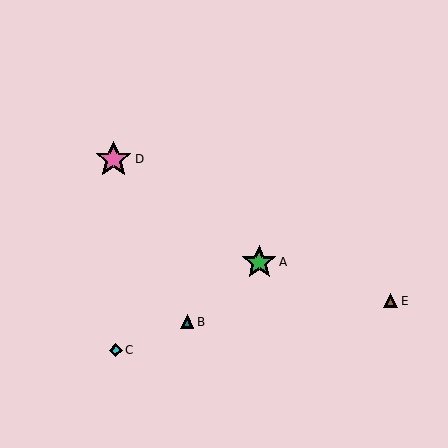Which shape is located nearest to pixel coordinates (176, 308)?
The teal triangle (labeled B) at (187, 322) is nearest to that location.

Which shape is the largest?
The pink star (labeled D) is the largest.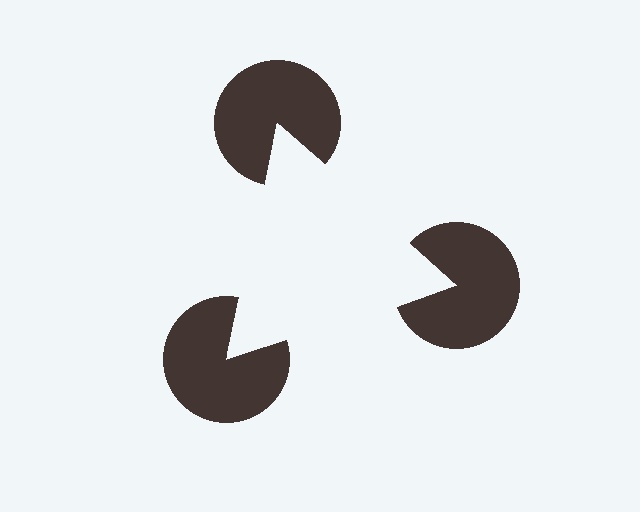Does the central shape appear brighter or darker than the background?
It typically appears slightly brighter than the background, even though no actual brightness change is drawn.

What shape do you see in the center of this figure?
An illusory triangle — its edges are inferred from the aligned wedge cuts in the pac-man discs, not physically drawn.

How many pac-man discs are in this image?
There are 3 — one at each vertex of the illusory triangle.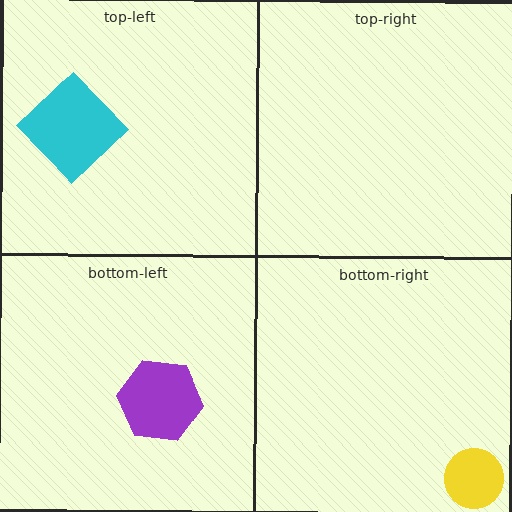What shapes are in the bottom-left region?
The purple hexagon.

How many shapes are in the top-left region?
1.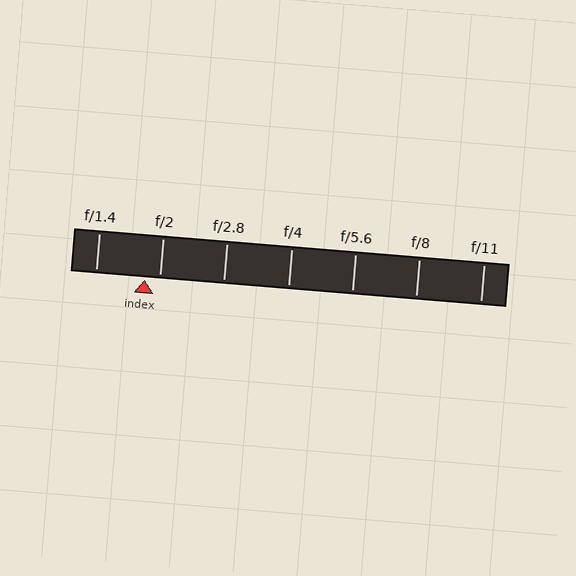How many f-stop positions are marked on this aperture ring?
There are 7 f-stop positions marked.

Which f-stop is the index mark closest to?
The index mark is closest to f/2.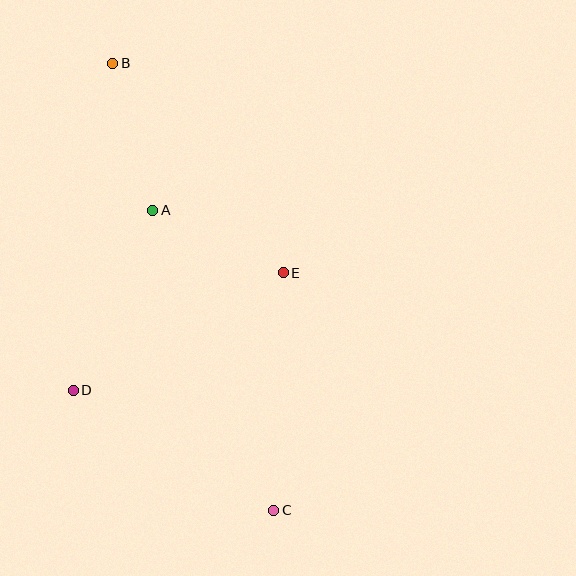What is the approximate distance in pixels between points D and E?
The distance between D and E is approximately 240 pixels.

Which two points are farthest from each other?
Points B and C are farthest from each other.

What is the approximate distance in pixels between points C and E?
The distance between C and E is approximately 238 pixels.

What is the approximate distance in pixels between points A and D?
The distance between A and D is approximately 197 pixels.